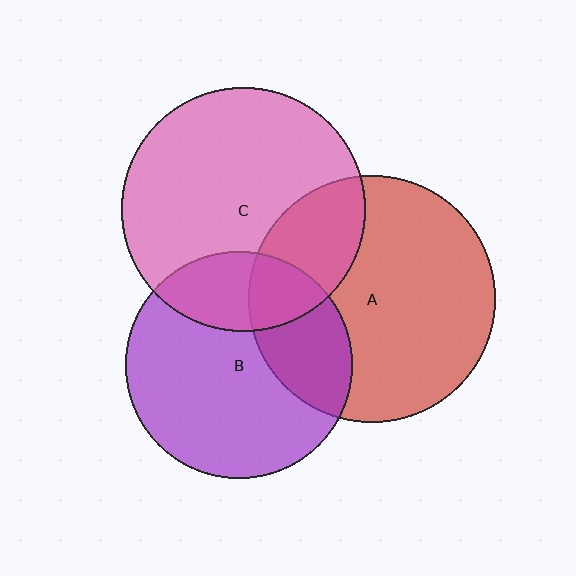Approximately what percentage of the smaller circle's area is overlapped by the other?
Approximately 25%.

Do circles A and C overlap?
Yes.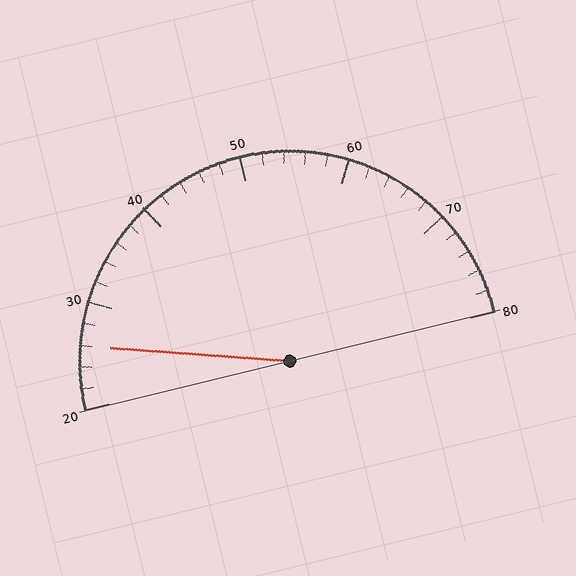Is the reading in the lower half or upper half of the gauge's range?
The reading is in the lower half of the range (20 to 80).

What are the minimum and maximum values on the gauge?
The gauge ranges from 20 to 80.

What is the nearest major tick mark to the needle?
The nearest major tick mark is 30.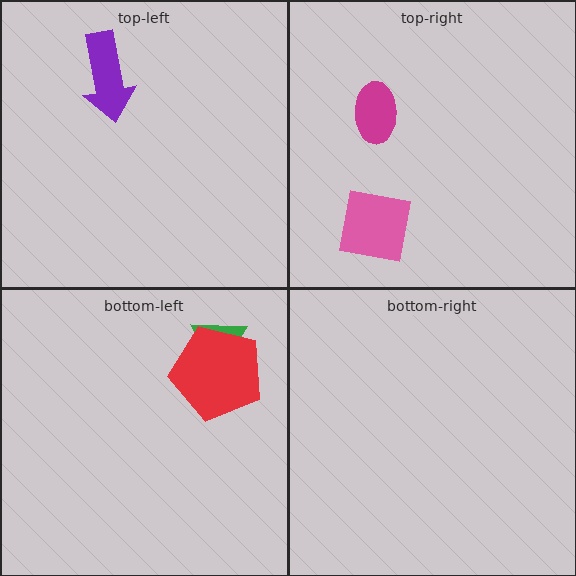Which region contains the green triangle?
The bottom-left region.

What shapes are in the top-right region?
The magenta ellipse, the pink square.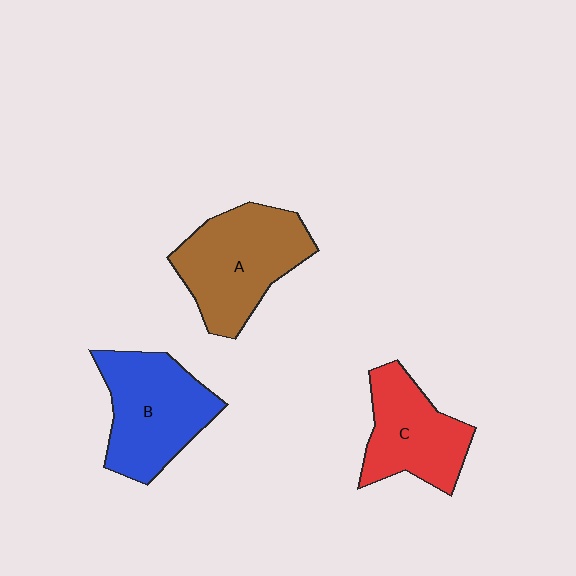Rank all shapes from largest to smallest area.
From largest to smallest: A (brown), B (blue), C (red).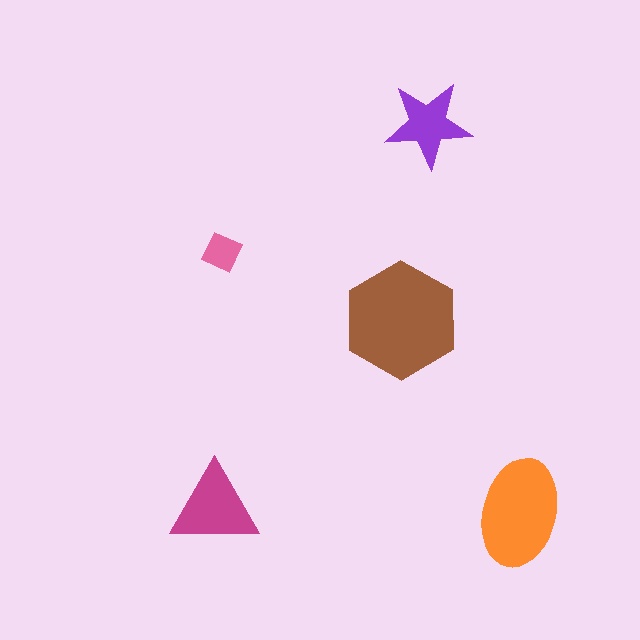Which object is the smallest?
The pink square.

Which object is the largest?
The brown hexagon.